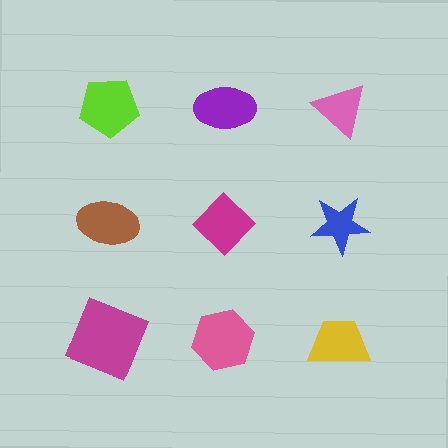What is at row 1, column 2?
A purple ellipse.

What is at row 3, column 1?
A magenta square.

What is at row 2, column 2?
A magenta diamond.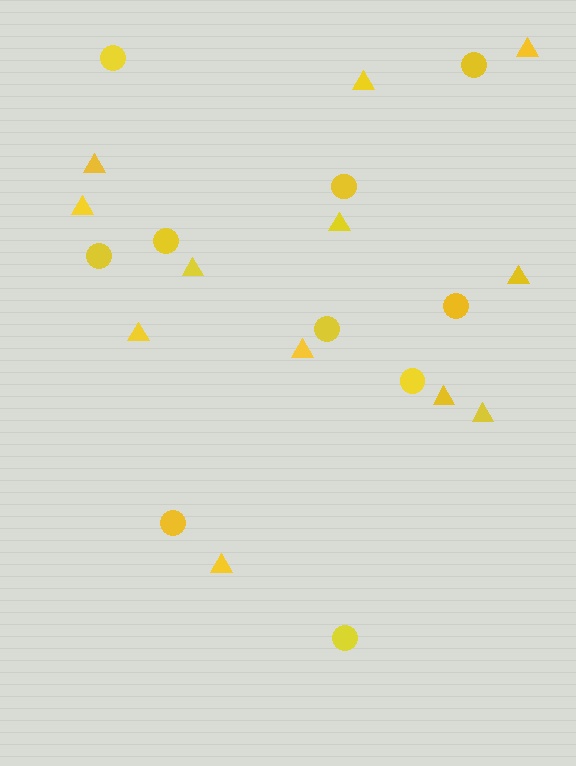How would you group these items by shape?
There are 2 groups: one group of circles (10) and one group of triangles (12).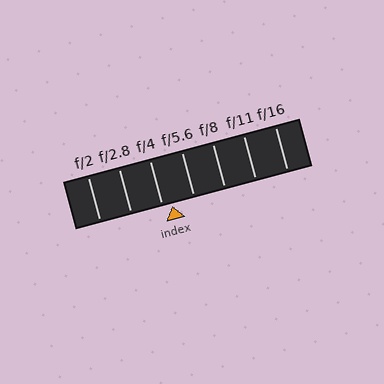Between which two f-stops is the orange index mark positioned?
The index mark is between f/4 and f/5.6.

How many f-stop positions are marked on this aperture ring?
There are 7 f-stop positions marked.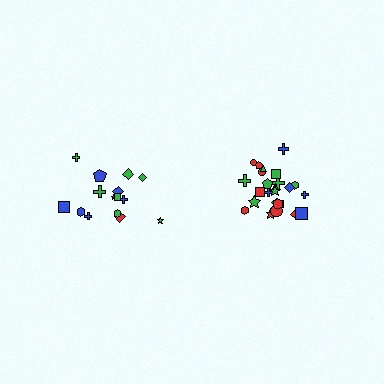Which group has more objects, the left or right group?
The right group.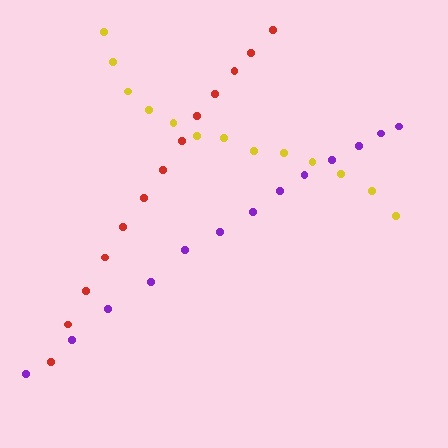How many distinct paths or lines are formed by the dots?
There are 3 distinct paths.